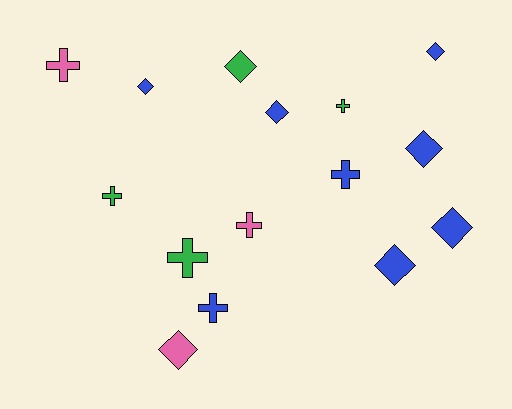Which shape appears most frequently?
Diamond, with 8 objects.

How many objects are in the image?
There are 15 objects.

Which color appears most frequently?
Blue, with 8 objects.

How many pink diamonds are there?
There is 1 pink diamond.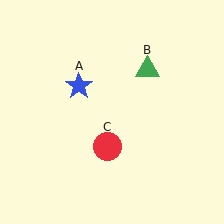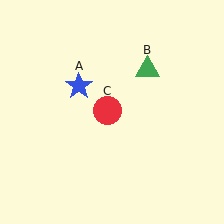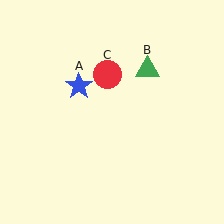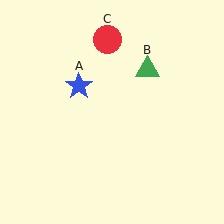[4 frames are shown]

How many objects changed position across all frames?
1 object changed position: red circle (object C).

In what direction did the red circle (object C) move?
The red circle (object C) moved up.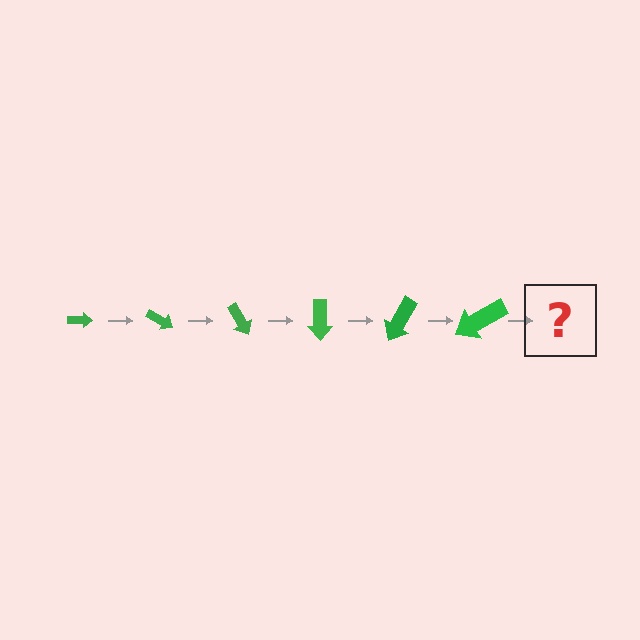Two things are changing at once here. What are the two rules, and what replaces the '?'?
The two rules are that the arrow grows larger each step and it rotates 30 degrees each step. The '?' should be an arrow, larger than the previous one and rotated 180 degrees from the start.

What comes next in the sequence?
The next element should be an arrow, larger than the previous one and rotated 180 degrees from the start.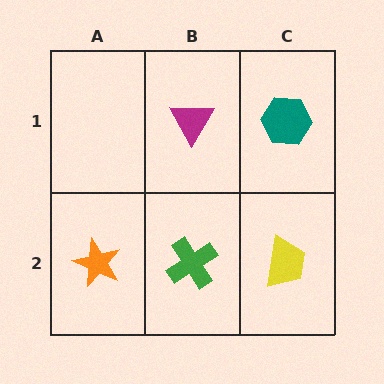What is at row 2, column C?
A yellow trapezoid.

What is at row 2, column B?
A green cross.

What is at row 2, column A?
An orange star.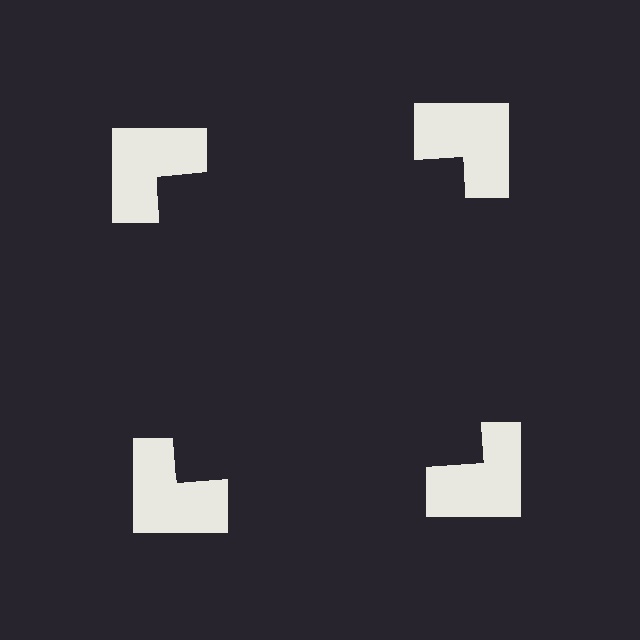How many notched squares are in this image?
There are 4 — one at each vertex of the illusory square.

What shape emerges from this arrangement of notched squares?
An illusory square — its edges are inferred from the aligned wedge cuts in the notched squares, not physically drawn.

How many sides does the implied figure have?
4 sides.